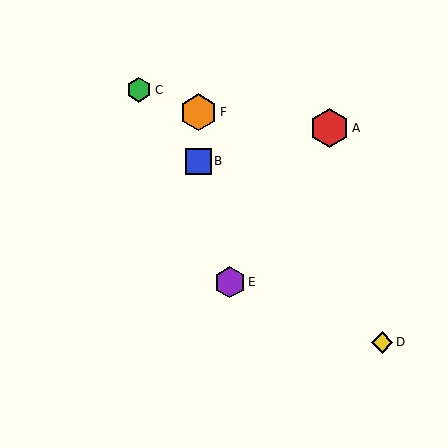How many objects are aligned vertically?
2 objects (B, F) are aligned vertically.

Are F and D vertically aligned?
No, F is at x≈198 and D is at x≈382.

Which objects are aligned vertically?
Objects B, F are aligned vertically.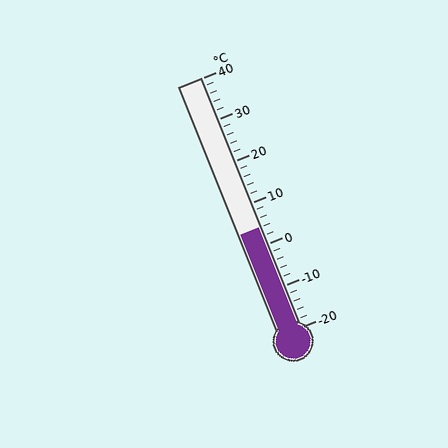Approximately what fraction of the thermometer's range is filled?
The thermometer is filled to approximately 40% of its range.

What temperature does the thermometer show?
The thermometer shows approximately 4°C.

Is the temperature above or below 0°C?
The temperature is above 0°C.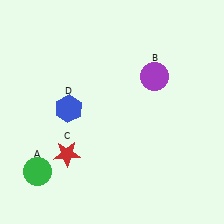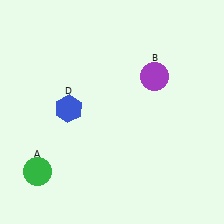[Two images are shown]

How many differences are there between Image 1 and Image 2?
There is 1 difference between the two images.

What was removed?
The red star (C) was removed in Image 2.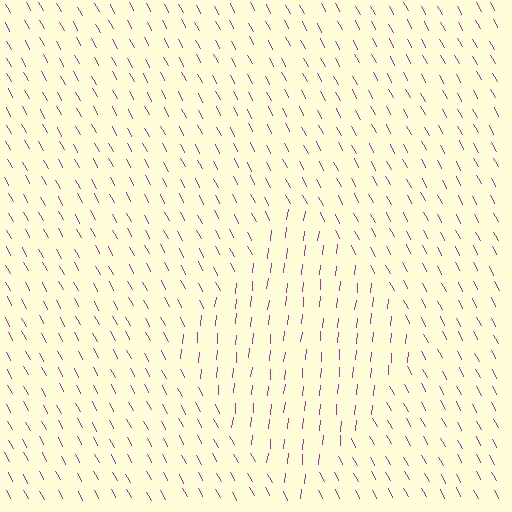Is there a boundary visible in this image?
Yes, there is a texture boundary formed by a change in line orientation.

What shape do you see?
I see a diamond.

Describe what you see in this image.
The image is filled with small magenta line segments. A diamond region in the image has lines oriented differently from the surrounding lines, creating a visible texture boundary.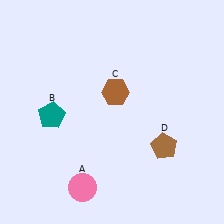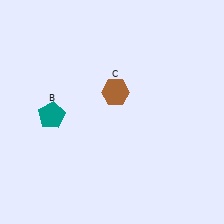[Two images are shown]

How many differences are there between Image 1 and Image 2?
There are 2 differences between the two images.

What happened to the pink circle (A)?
The pink circle (A) was removed in Image 2. It was in the bottom-left area of Image 1.